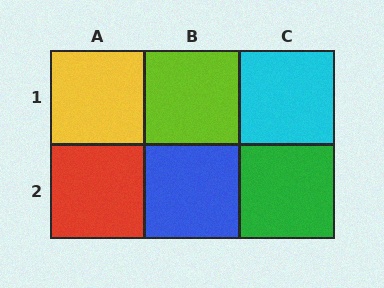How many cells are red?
1 cell is red.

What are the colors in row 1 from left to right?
Yellow, lime, cyan.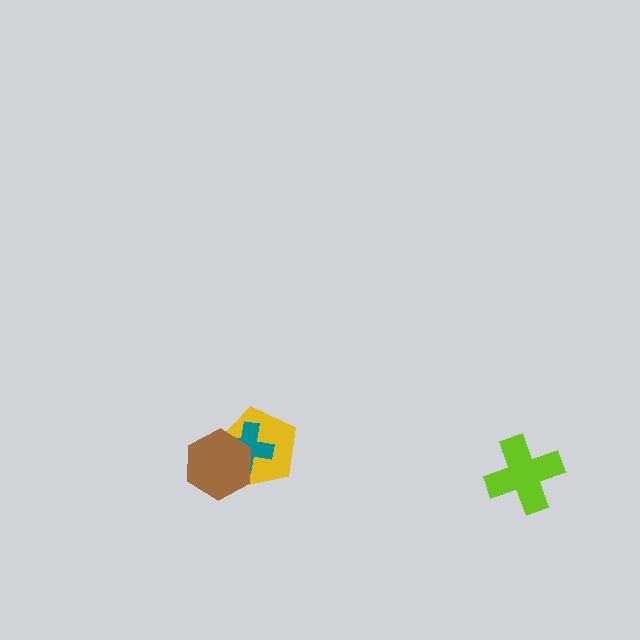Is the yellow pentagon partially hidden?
Yes, it is partially covered by another shape.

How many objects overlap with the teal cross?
2 objects overlap with the teal cross.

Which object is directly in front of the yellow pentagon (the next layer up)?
The teal cross is directly in front of the yellow pentagon.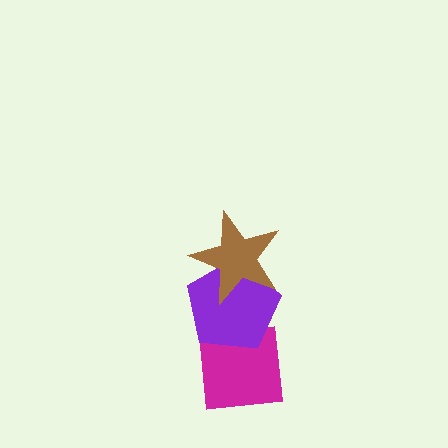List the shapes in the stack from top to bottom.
From top to bottom: the brown star, the purple pentagon, the magenta square.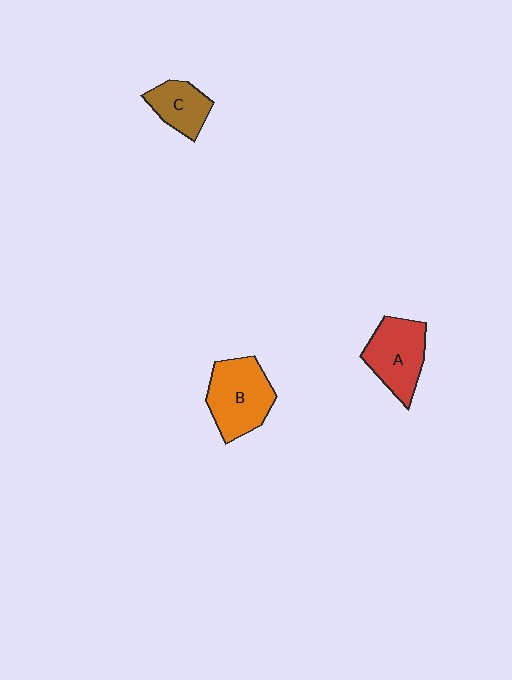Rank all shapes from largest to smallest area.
From largest to smallest: B (orange), A (red), C (brown).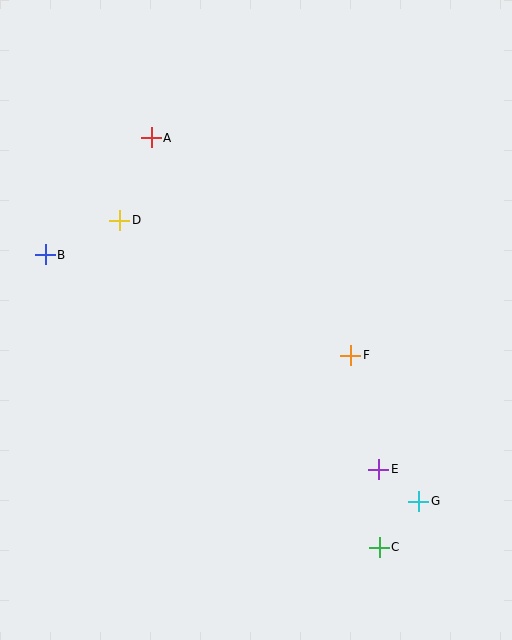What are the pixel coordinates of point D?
Point D is at (120, 220).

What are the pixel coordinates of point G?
Point G is at (419, 501).